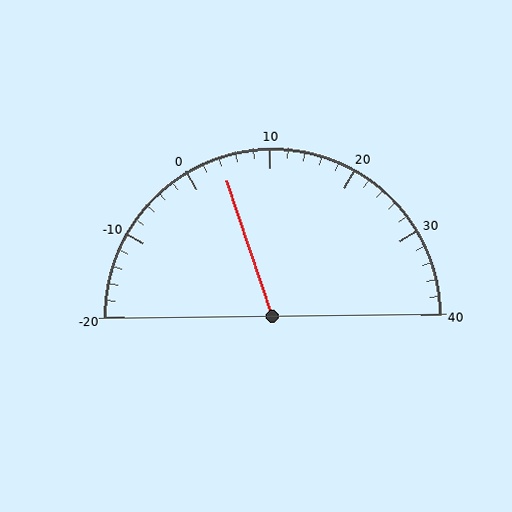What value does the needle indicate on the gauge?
The needle indicates approximately 4.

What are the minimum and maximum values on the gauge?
The gauge ranges from -20 to 40.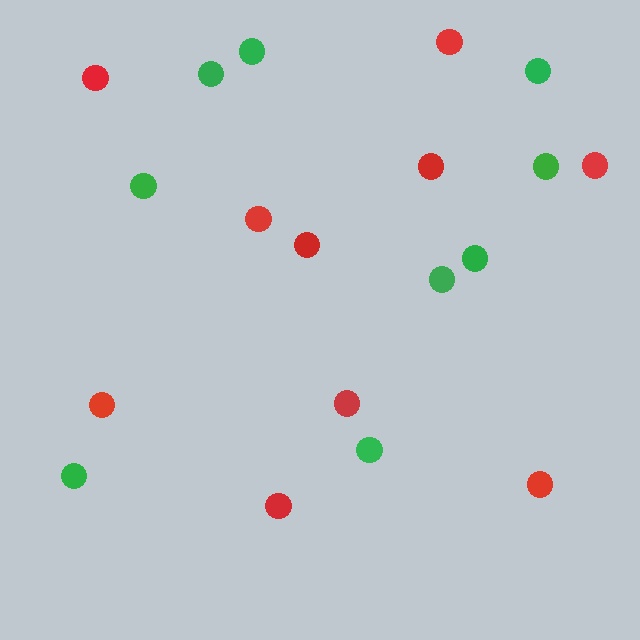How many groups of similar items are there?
There are 2 groups: one group of green circles (9) and one group of red circles (10).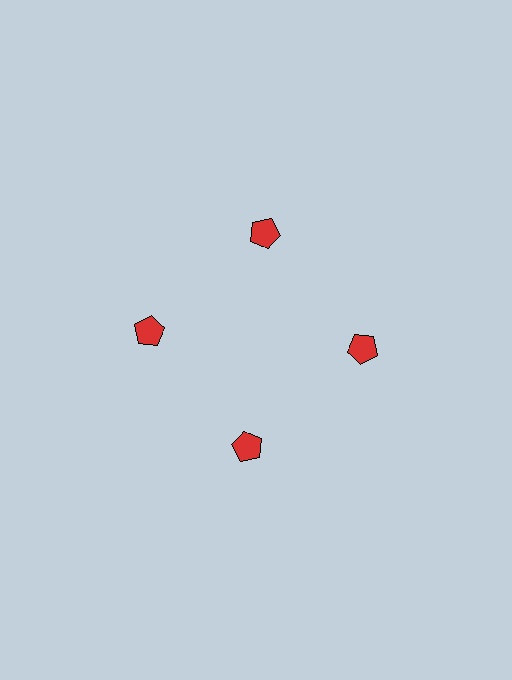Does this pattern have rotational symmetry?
Yes, this pattern has 4-fold rotational symmetry. It looks the same after rotating 90 degrees around the center.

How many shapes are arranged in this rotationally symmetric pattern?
There are 4 shapes, arranged in 4 groups of 1.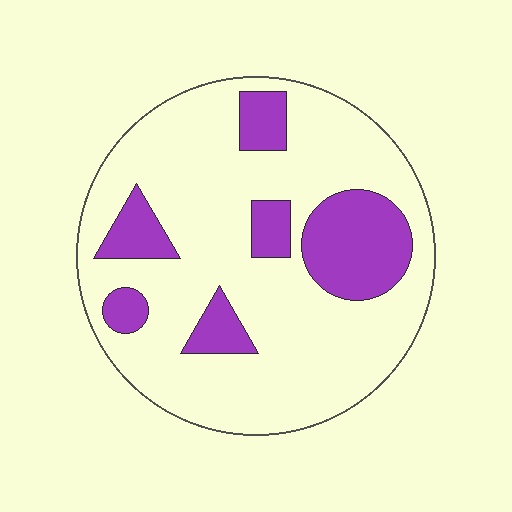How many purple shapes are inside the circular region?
6.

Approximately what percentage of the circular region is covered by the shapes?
Approximately 25%.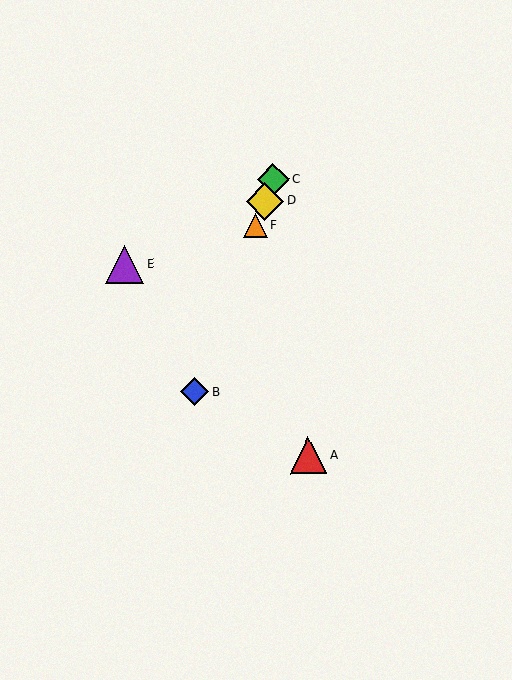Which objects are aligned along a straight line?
Objects B, C, D, F are aligned along a straight line.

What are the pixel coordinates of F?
Object F is at (256, 225).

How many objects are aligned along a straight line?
4 objects (B, C, D, F) are aligned along a straight line.